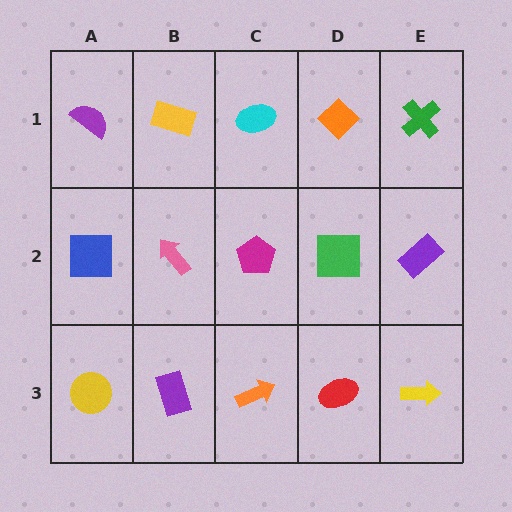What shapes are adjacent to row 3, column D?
A green square (row 2, column D), an orange arrow (row 3, column C), a yellow arrow (row 3, column E).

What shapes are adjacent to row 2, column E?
A green cross (row 1, column E), a yellow arrow (row 3, column E), a green square (row 2, column D).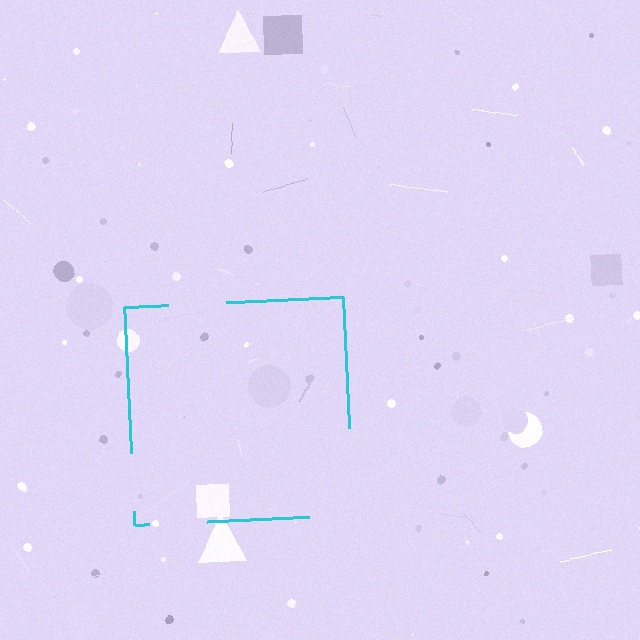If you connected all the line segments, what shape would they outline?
They would outline a square.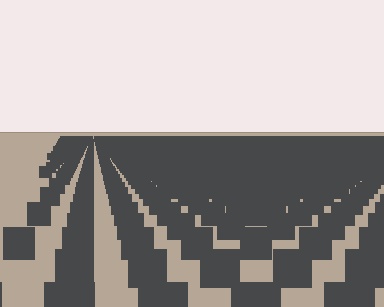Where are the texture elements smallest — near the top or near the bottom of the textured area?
Near the top.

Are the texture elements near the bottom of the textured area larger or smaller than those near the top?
Larger. Near the bottom, elements are closer to the viewer and appear at a bigger on-screen size.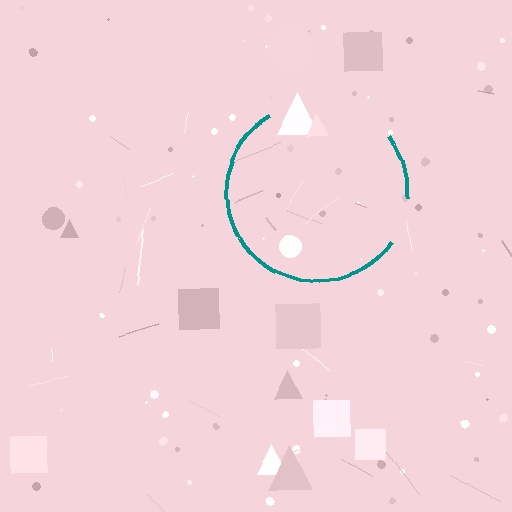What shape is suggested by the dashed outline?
The dashed outline suggests a circle.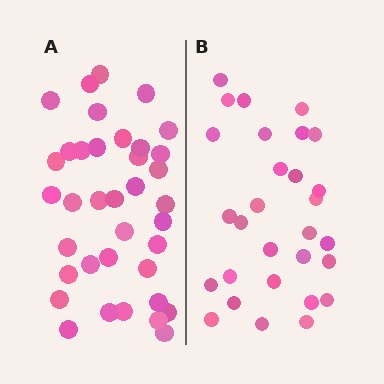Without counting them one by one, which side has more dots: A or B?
Region A (the left region) has more dots.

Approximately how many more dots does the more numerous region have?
Region A has roughly 8 or so more dots than region B.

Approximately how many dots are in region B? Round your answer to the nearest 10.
About 30 dots. (The exact count is 29, which rounds to 30.)